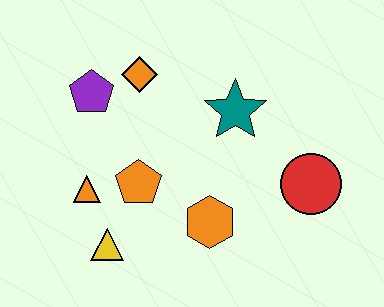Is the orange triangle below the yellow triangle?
No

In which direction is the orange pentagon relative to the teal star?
The orange pentagon is to the left of the teal star.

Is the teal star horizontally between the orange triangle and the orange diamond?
No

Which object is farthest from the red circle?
The purple pentagon is farthest from the red circle.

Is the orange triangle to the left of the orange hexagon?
Yes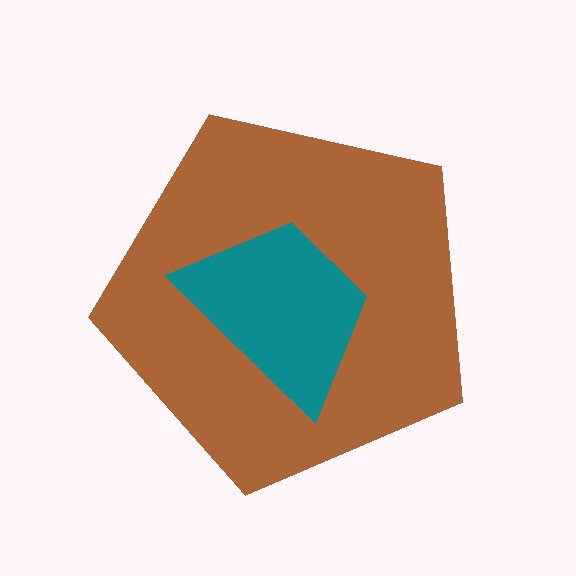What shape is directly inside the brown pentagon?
The teal trapezoid.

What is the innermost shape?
The teal trapezoid.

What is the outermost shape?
The brown pentagon.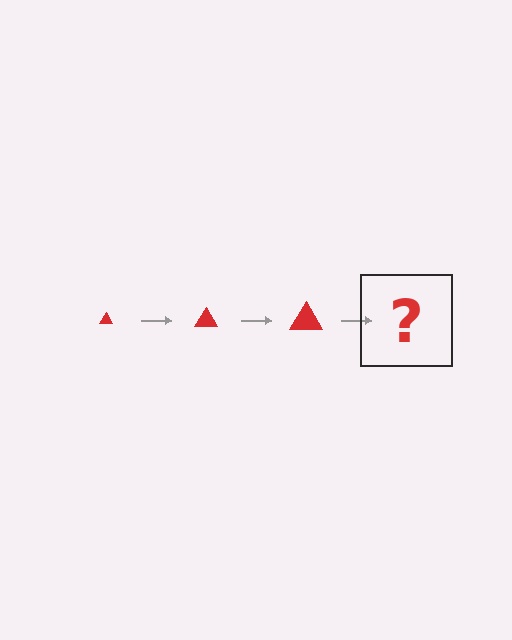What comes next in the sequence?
The next element should be a red triangle, larger than the previous one.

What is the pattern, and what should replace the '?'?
The pattern is that the triangle gets progressively larger each step. The '?' should be a red triangle, larger than the previous one.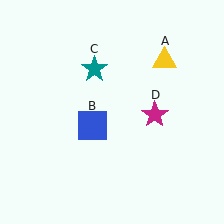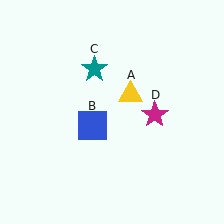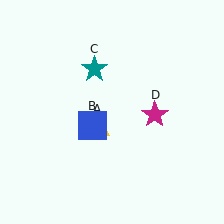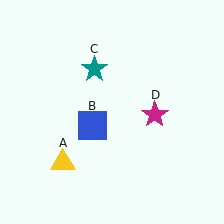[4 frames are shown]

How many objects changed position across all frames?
1 object changed position: yellow triangle (object A).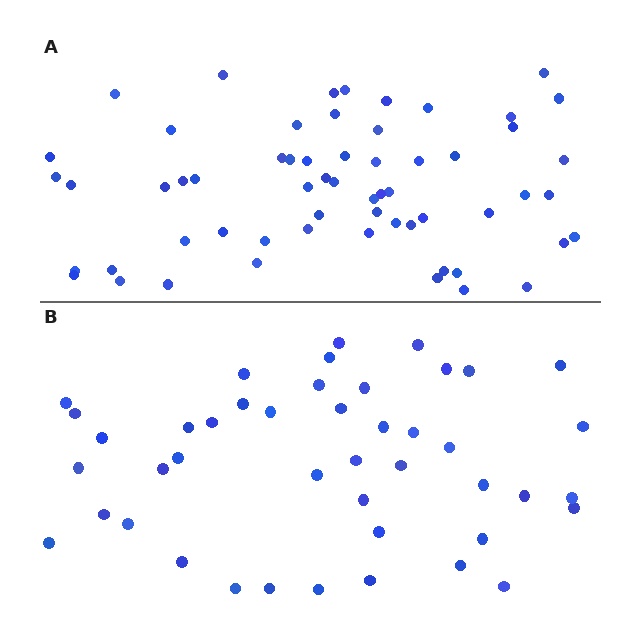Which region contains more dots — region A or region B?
Region A (the top region) has more dots.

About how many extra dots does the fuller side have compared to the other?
Region A has approximately 15 more dots than region B.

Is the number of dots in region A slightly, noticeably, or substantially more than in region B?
Region A has noticeably more, but not dramatically so. The ratio is roughly 1.4 to 1.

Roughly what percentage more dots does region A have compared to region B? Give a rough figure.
About 35% more.